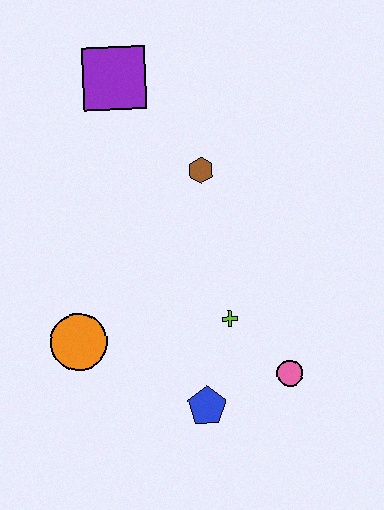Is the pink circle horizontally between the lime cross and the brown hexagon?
No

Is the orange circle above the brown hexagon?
No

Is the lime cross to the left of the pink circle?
Yes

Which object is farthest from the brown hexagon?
The blue pentagon is farthest from the brown hexagon.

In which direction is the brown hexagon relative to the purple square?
The brown hexagon is below the purple square.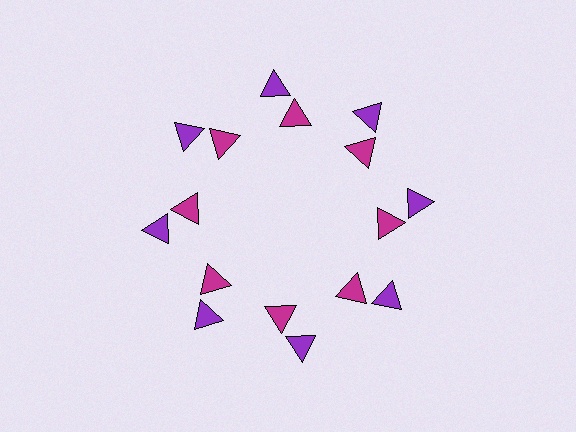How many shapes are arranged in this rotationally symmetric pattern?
There are 16 shapes, arranged in 8 groups of 2.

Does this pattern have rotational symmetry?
Yes, this pattern has 8-fold rotational symmetry. It looks the same after rotating 45 degrees around the center.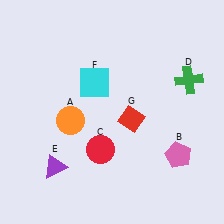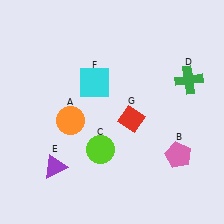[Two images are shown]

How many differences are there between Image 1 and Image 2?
There is 1 difference between the two images.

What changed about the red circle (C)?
In Image 1, C is red. In Image 2, it changed to lime.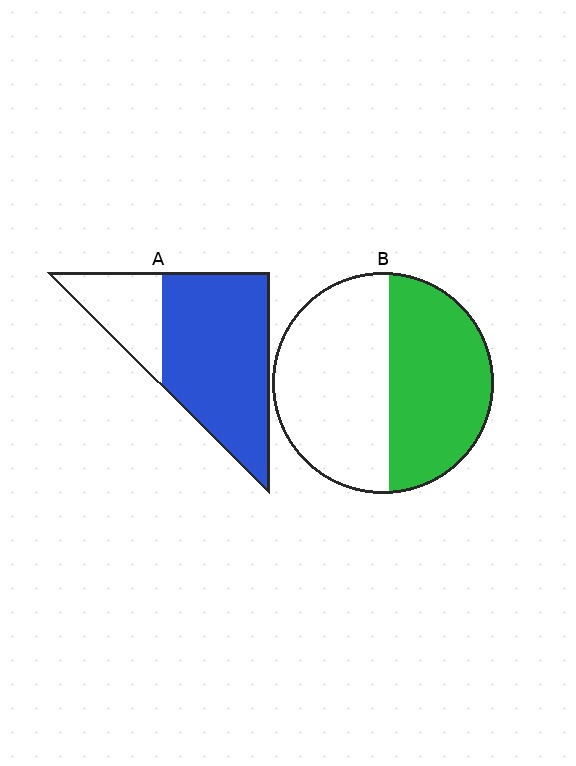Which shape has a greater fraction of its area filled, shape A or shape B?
Shape A.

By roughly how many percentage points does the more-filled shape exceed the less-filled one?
By roughly 25 percentage points (A over B).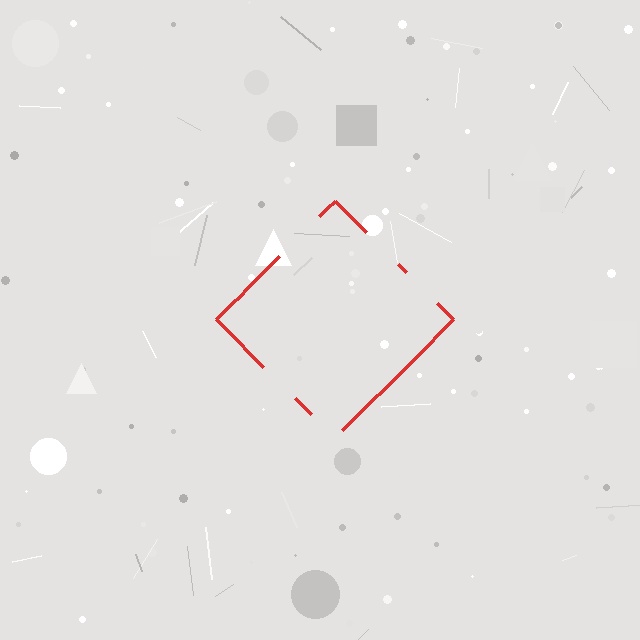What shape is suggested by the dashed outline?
The dashed outline suggests a diamond.